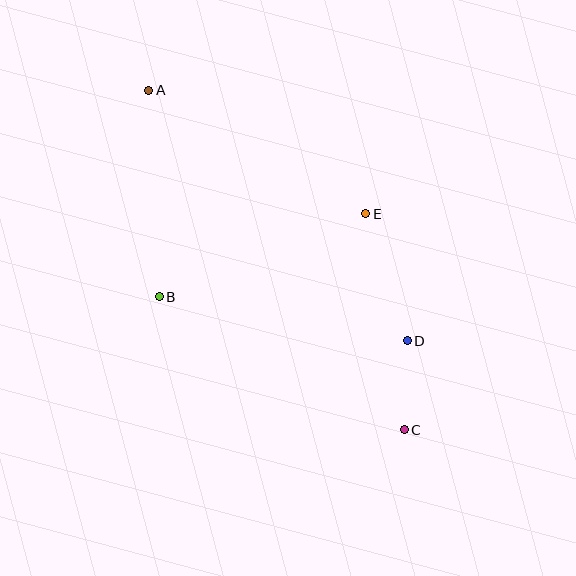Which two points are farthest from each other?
Points A and C are farthest from each other.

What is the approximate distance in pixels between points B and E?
The distance between B and E is approximately 223 pixels.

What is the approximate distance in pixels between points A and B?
The distance between A and B is approximately 207 pixels.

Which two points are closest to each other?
Points C and D are closest to each other.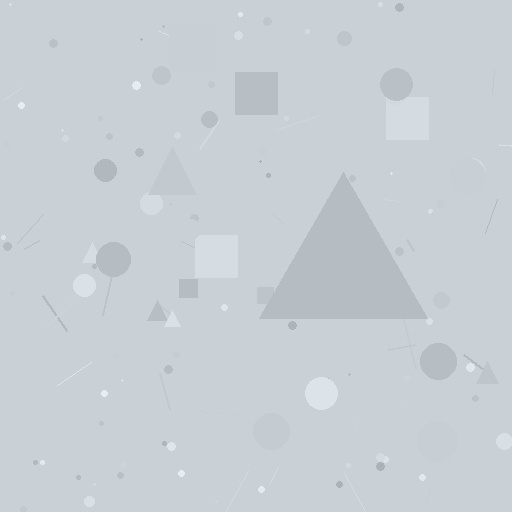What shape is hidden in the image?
A triangle is hidden in the image.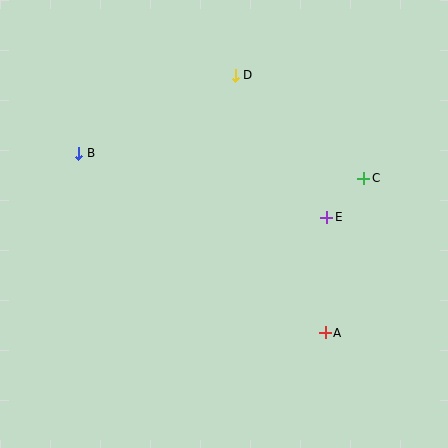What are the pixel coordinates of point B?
Point B is at (79, 153).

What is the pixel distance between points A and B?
The distance between A and B is 305 pixels.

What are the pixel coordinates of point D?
Point D is at (235, 75).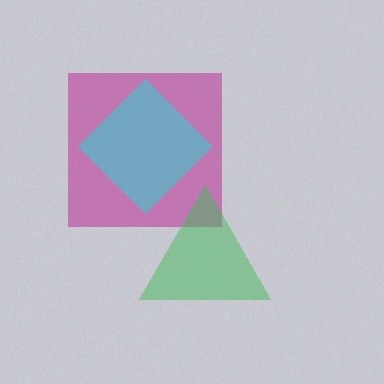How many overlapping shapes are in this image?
There are 3 overlapping shapes in the image.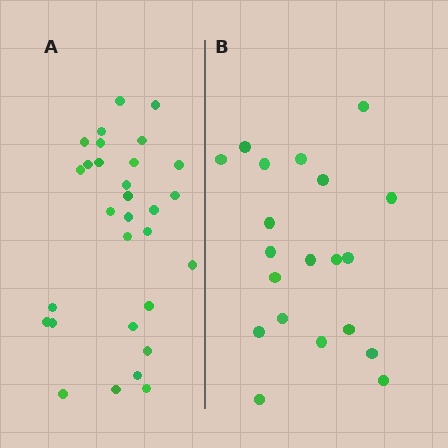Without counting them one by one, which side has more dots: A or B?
Region A (the left region) has more dots.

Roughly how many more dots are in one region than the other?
Region A has roughly 10 or so more dots than region B.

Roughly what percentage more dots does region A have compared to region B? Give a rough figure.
About 50% more.